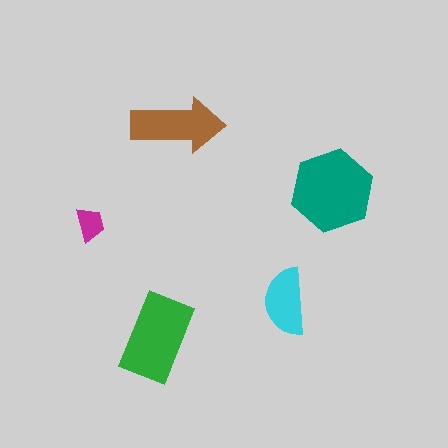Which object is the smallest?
The magenta trapezoid.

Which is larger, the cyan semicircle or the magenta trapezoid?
The cyan semicircle.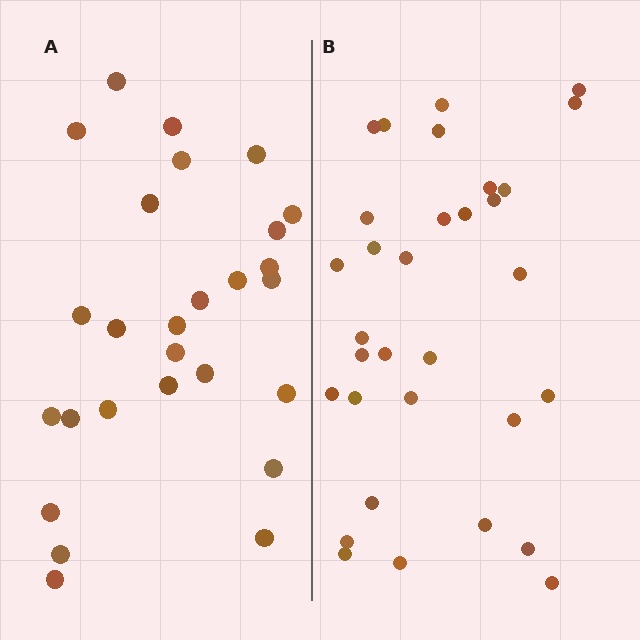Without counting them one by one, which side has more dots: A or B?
Region B (the right region) has more dots.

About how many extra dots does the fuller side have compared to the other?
Region B has about 5 more dots than region A.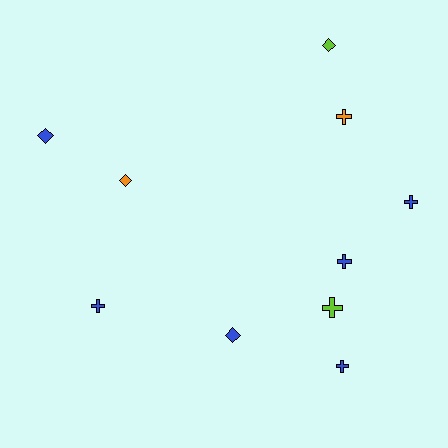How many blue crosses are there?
There are 4 blue crosses.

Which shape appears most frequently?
Cross, with 6 objects.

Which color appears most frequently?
Blue, with 6 objects.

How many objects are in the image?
There are 10 objects.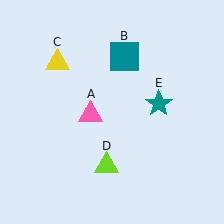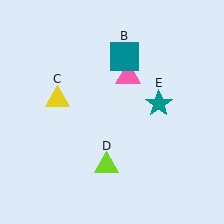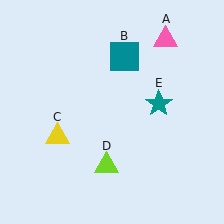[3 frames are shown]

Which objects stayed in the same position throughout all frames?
Teal square (object B) and lime triangle (object D) and teal star (object E) remained stationary.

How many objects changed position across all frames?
2 objects changed position: pink triangle (object A), yellow triangle (object C).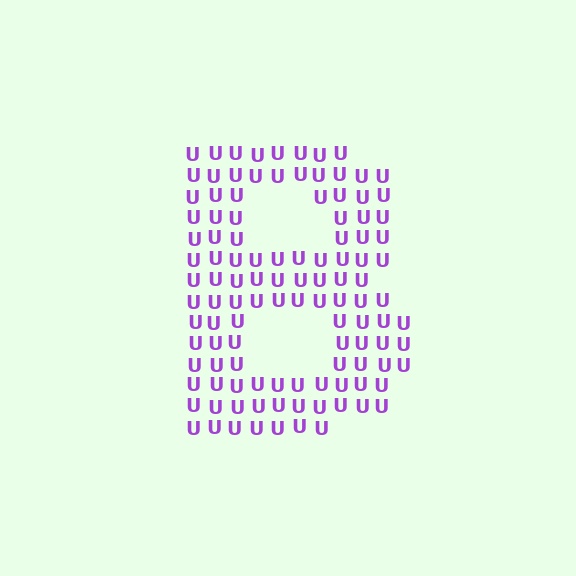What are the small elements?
The small elements are letter U's.